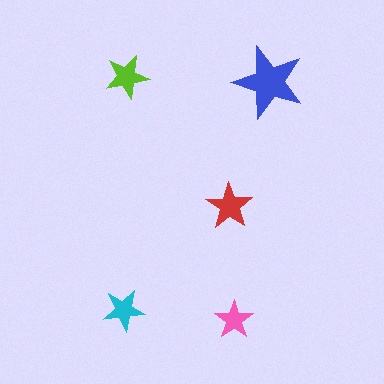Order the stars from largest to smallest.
the blue one, the red one, the lime one, the cyan one, the pink one.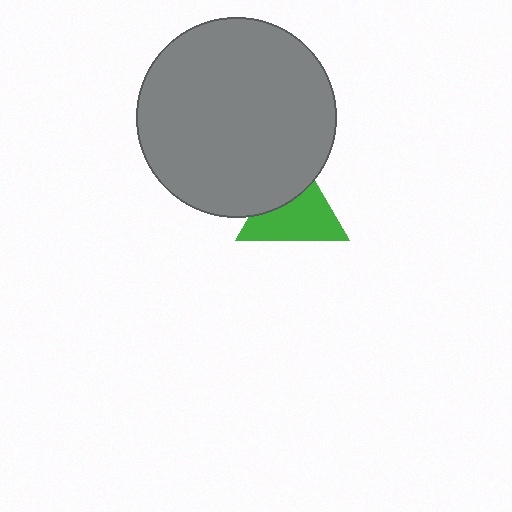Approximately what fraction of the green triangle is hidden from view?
Roughly 36% of the green triangle is hidden behind the gray circle.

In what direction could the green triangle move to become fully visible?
The green triangle could move down. That would shift it out from behind the gray circle entirely.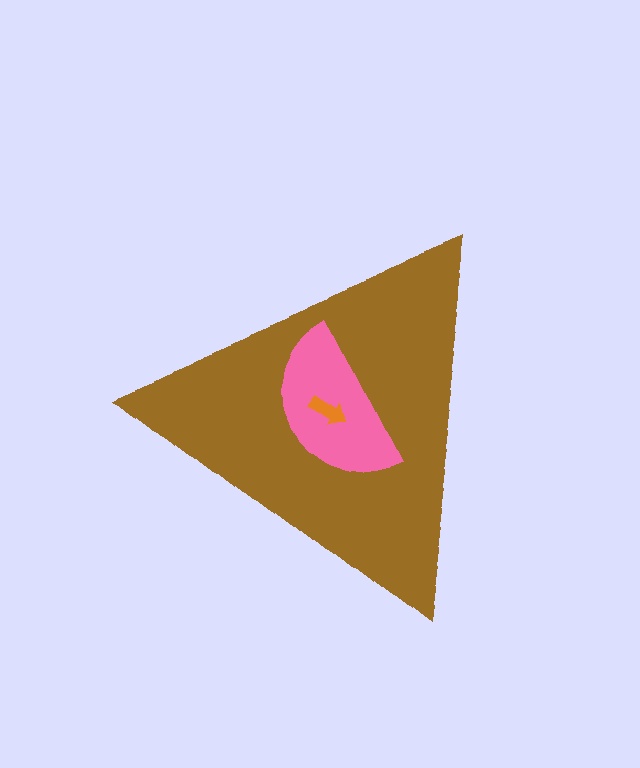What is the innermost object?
The orange arrow.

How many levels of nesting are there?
3.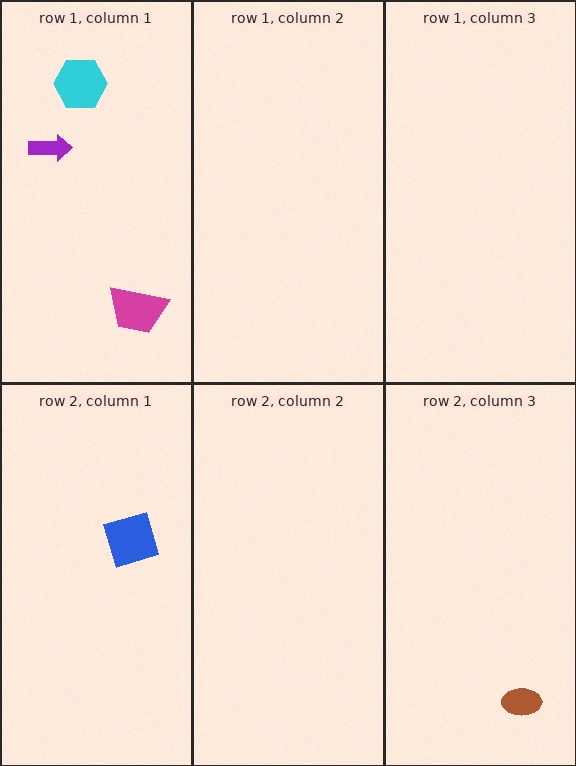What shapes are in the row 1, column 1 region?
The cyan hexagon, the magenta trapezoid, the purple arrow.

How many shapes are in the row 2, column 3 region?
1.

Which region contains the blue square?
The row 2, column 1 region.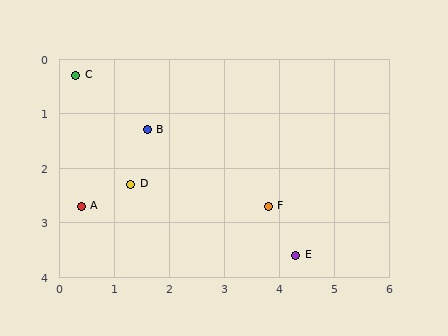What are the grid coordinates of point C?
Point C is at approximately (0.3, 0.3).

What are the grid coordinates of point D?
Point D is at approximately (1.3, 2.3).